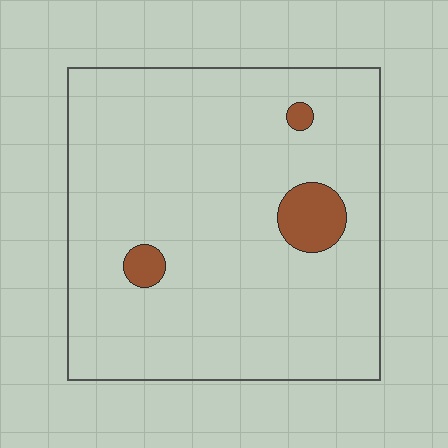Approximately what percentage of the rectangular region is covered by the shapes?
Approximately 5%.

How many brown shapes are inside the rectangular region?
3.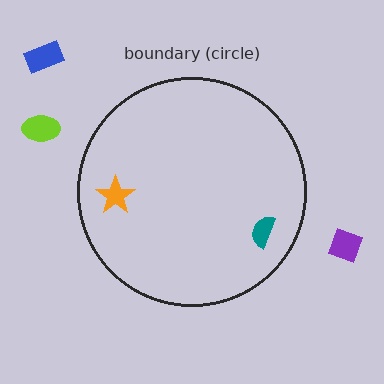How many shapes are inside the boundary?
2 inside, 3 outside.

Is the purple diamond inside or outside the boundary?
Outside.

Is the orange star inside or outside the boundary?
Inside.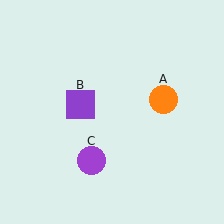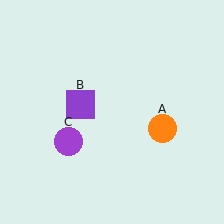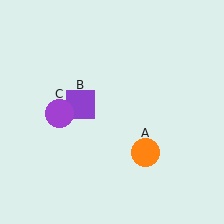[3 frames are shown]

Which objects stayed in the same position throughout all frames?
Purple square (object B) remained stationary.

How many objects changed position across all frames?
2 objects changed position: orange circle (object A), purple circle (object C).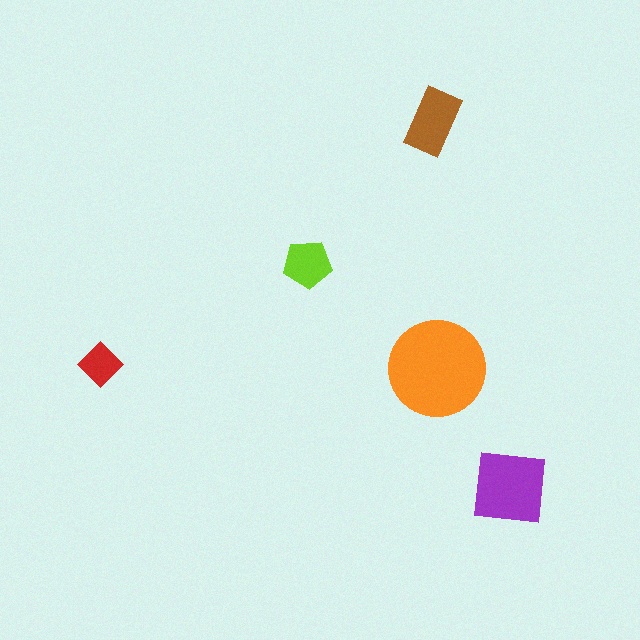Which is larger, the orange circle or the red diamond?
The orange circle.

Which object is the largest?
The orange circle.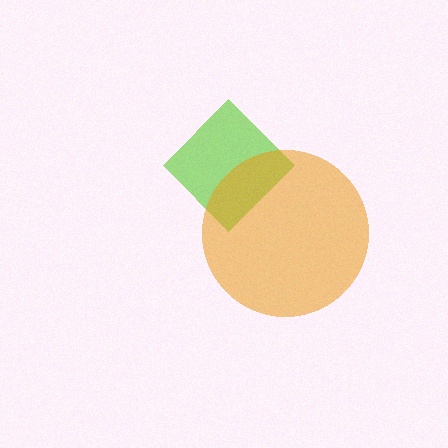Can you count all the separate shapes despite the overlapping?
Yes, there are 2 separate shapes.